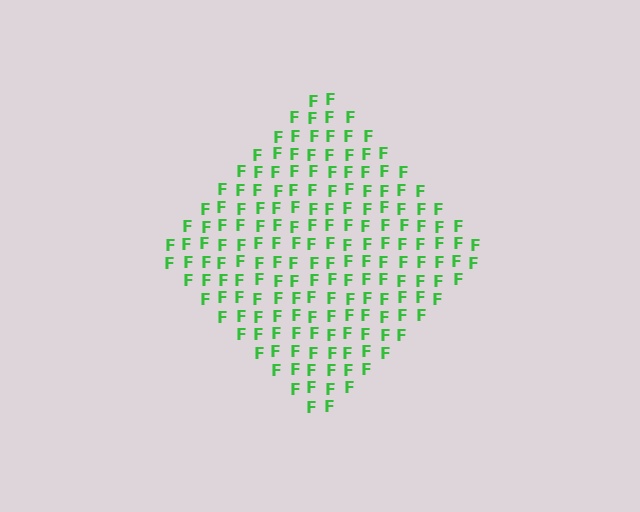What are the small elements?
The small elements are letter F's.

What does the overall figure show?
The overall figure shows a diamond.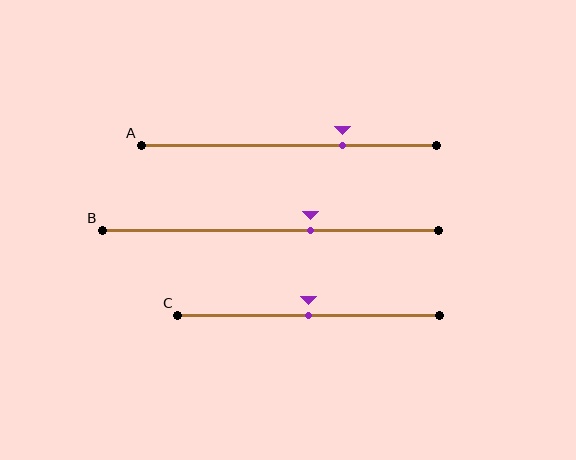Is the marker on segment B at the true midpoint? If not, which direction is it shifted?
No, the marker on segment B is shifted to the right by about 12% of the segment length.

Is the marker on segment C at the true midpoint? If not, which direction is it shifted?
Yes, the marker on segment C is at the true midpoint.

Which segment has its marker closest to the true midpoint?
Segment C has its marker closest to the true midpoint.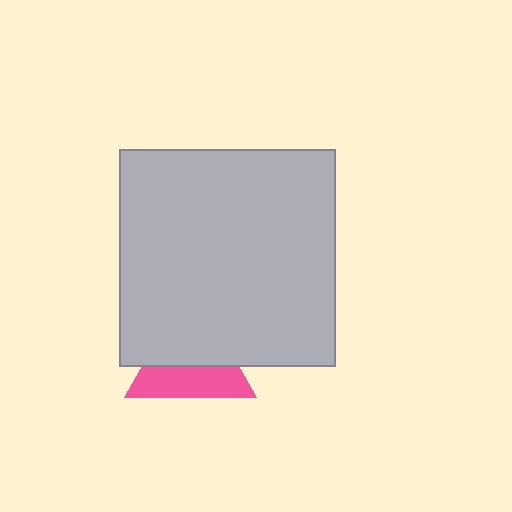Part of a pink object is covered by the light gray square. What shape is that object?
It is a triangle.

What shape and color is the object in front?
The object in front is a light gray square.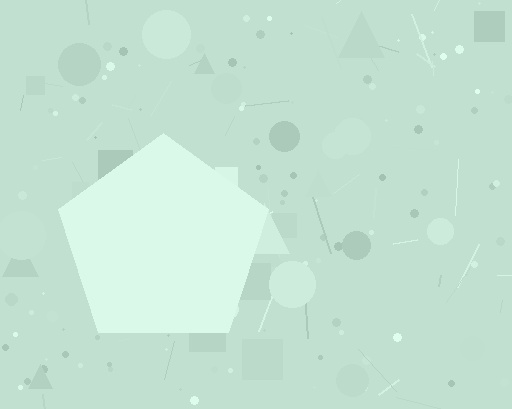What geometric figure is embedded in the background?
A pentagon is embedded in the background.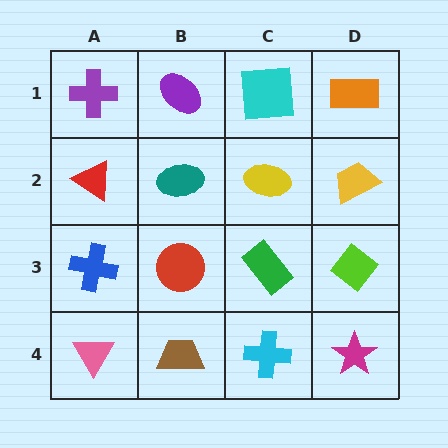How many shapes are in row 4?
4 shapes.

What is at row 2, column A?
A red triangle.